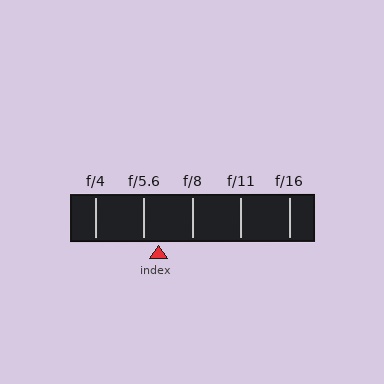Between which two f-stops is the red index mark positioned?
The index mark is between f/5.6 and f/8.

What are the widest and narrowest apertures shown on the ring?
The widest aperture shown is f/4 and the narrowest is f/16.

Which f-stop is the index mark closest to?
The index mark is closest to f/5.6.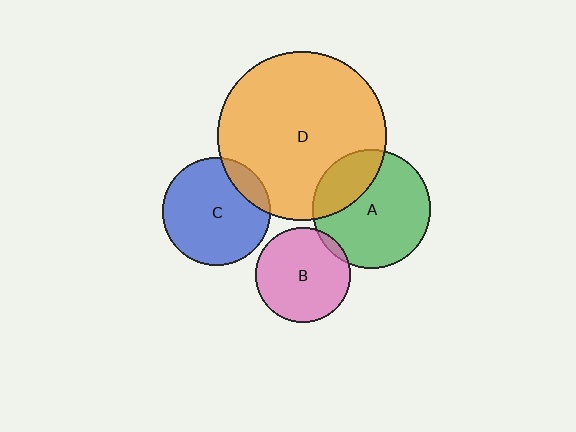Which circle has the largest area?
Circle D (orange).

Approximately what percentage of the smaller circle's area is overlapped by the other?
Approximately 15%.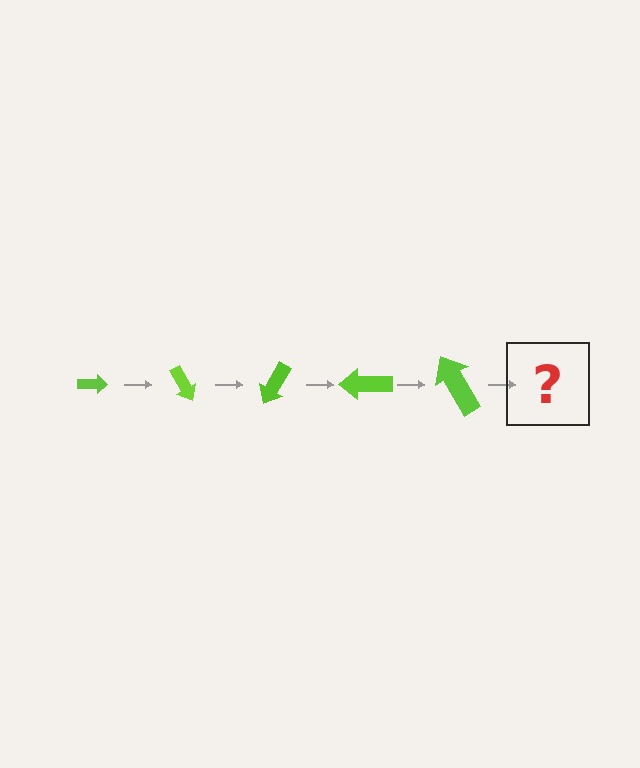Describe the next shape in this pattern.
It should be an arrow, larger than the previous one and rotated 300 degrees from the start.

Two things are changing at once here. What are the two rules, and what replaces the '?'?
The two rules are that the arrow grows larger each step and it rotates 60 degrees each step. The '?' should be an arrow, larger than the previous one and rotated 300 degrees from the start.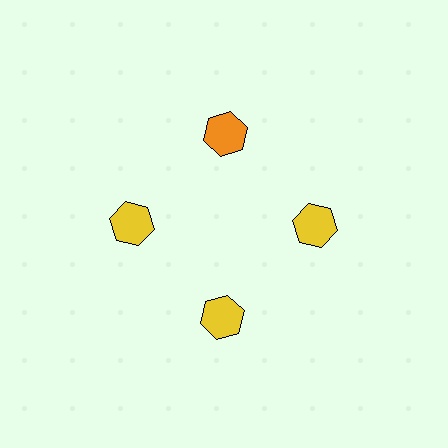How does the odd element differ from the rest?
It has a different color: orange instead of yellow.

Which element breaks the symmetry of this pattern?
The orange hexagon at roughly the 12 o'clock position breaks the symmetry. All other shapes are yellow hexagons.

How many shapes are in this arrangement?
There are 4 shapes arranged in a ring pattern.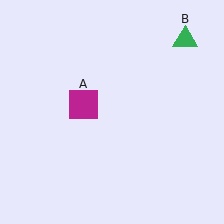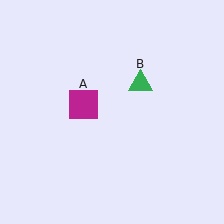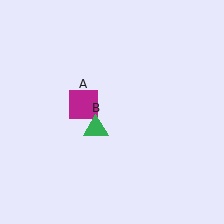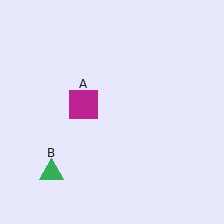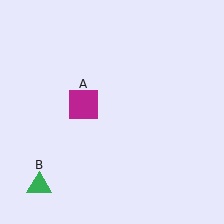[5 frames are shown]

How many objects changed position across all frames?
1 object changed position: green triangle (object B).